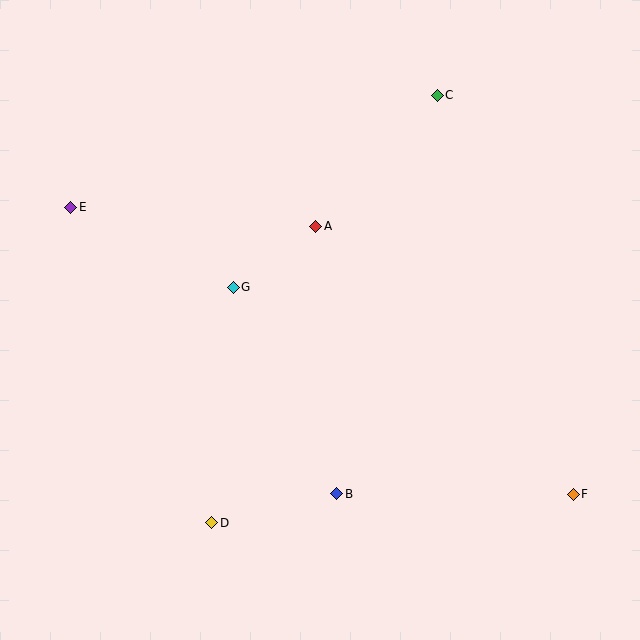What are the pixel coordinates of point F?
Point F is at (573, 494).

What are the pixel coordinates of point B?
Point B is at (337, 494).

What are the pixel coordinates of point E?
Point E is at (71, 207).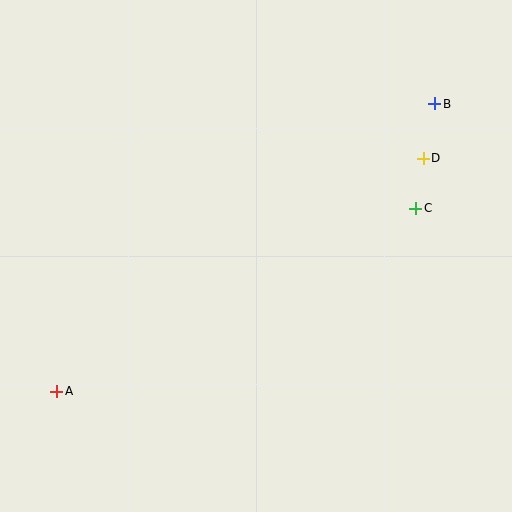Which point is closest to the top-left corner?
Point A is closest to the top-left corner.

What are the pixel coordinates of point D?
Point D is at (423, 158).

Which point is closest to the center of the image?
Point C at (416, 208) is closest to the center.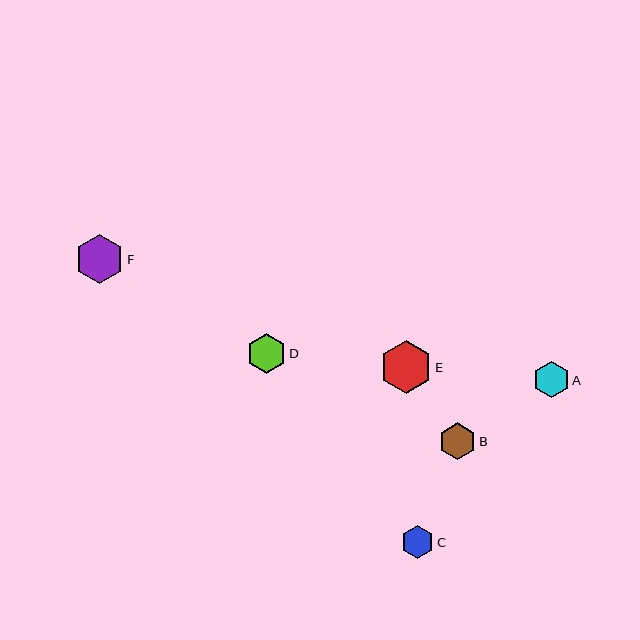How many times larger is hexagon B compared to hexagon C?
Hexagon B is approximately 1.1 times the size of hexagon C.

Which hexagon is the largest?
Hexagon E is the largest with a size of approximately 52 pixels.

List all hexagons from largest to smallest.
From largest to smallest: E, F, D, B, A, C.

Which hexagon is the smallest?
Hexagon C is the smallest with a size of approximately 33 pixels.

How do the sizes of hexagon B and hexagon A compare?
Hexagon B and hexagon A are approximately the same size.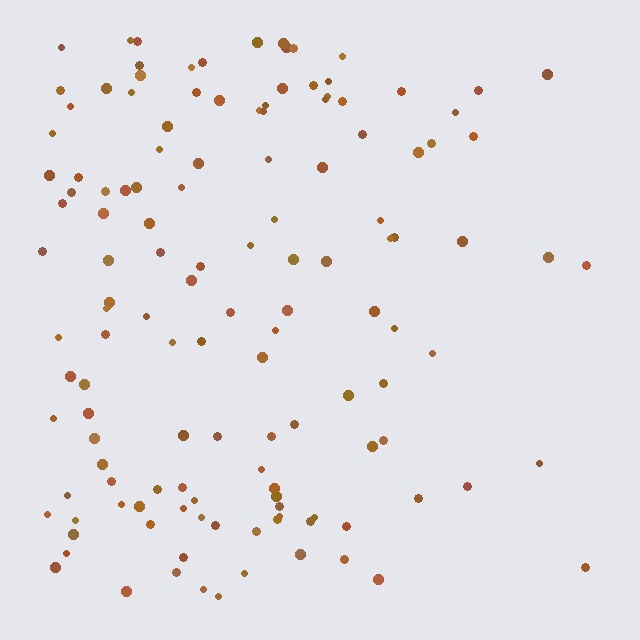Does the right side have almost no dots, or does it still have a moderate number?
Still a moderate number, just noticeably fewer than the left.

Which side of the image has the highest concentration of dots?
The left.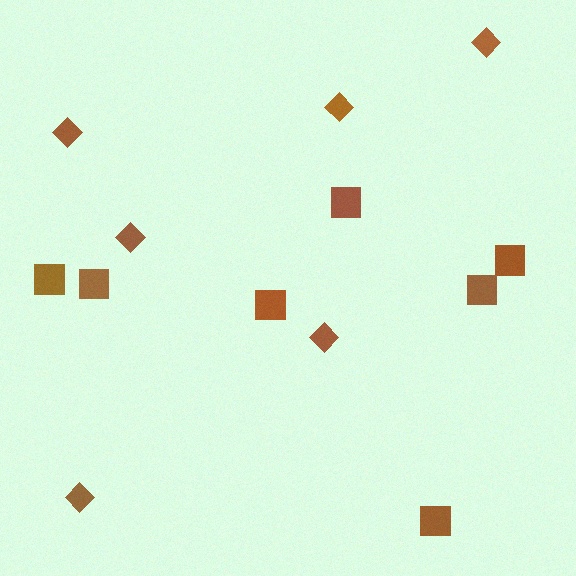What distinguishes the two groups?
There are 2 groups: one group of squares (7) and one group of diamonds (6).